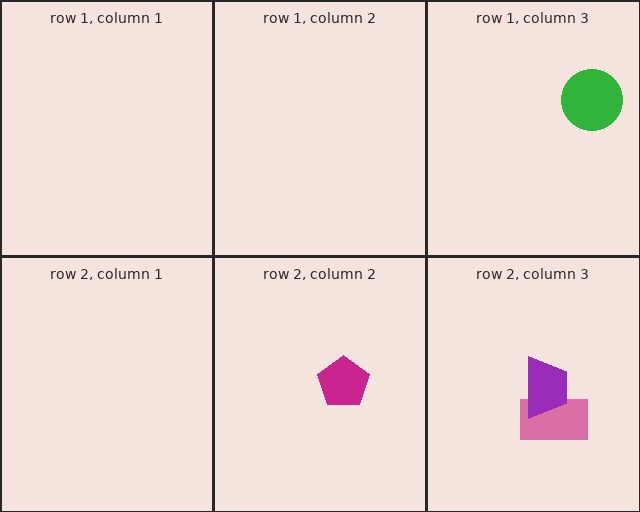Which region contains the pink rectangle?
The row 2, column 3 region.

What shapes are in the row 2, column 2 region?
The magenta pentagon.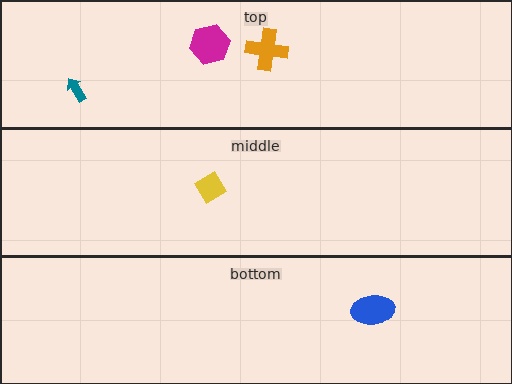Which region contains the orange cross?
The top region.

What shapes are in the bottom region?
The blue ellipse.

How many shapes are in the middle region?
1.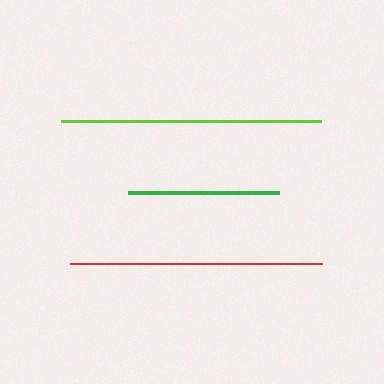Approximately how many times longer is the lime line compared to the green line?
The lime line is approximately 1.7 times the length of the green line.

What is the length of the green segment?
The green segment is approximately 151 pixels long.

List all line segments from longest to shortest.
From longest to shortest: lime, red, green.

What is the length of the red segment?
The red segment is approximately 253 pixels long.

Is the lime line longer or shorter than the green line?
The lime line is longer than the green line.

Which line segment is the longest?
The lime line is the longest at approximately 260 pixels.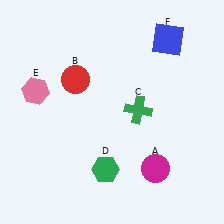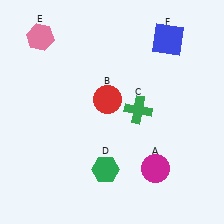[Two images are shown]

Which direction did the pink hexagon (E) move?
The pink hexagon (E) moved up.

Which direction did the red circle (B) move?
The red circle (B) moved right.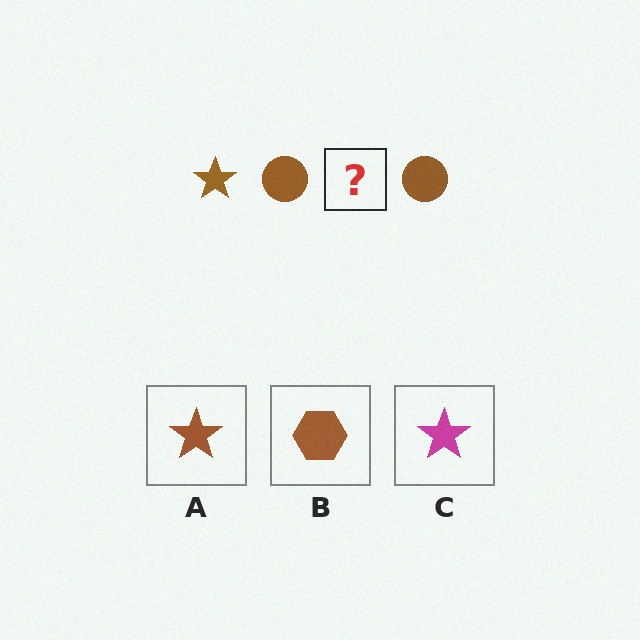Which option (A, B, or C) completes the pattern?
A.